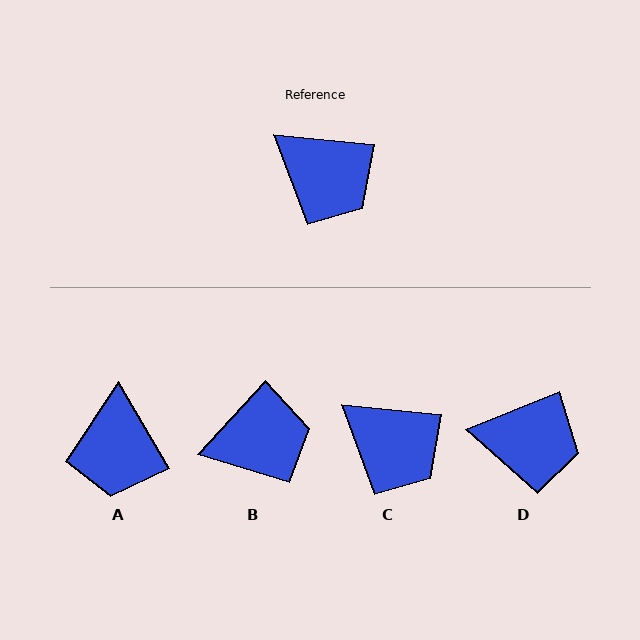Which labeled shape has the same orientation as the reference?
C.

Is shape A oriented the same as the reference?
No, it is off by about 54 degrees.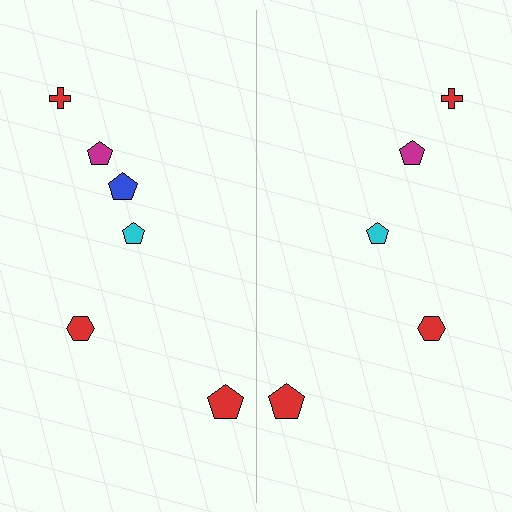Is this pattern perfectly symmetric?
No, the pattern is not perfectly symmetric. A blue pentagon is missing from the right side.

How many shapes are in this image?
There are 11 shapes in this image.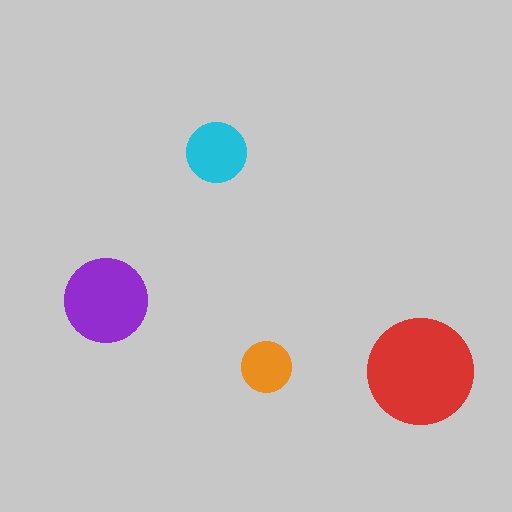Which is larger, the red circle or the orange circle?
The red one.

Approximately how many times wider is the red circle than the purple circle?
About 1.5 times wider.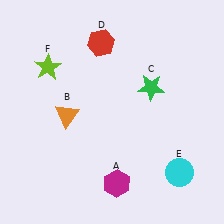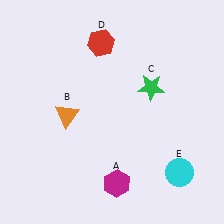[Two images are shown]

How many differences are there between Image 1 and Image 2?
There is 1 difference between the two images.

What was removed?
The lime star (F) was removed in Image 2.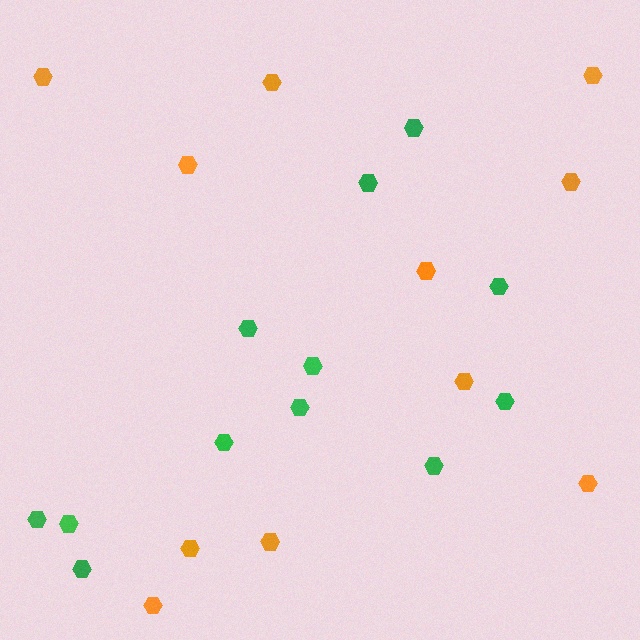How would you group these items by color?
There are 2 groups: one group of green hexagons (12) and one group of orange hexagons (11).